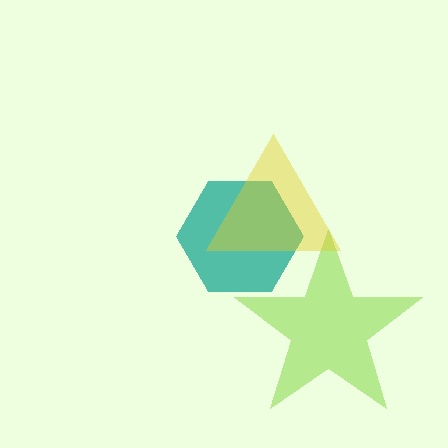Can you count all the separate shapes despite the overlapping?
Yes, there are 3 separate shapes.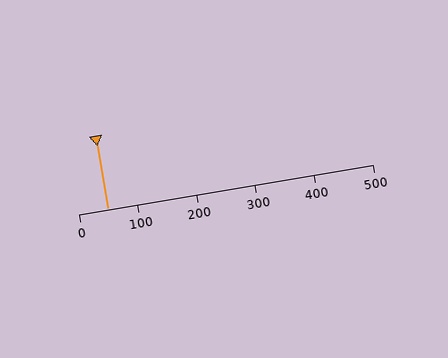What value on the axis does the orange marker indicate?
The marker indicates approximately 50.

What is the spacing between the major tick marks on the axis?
The major ticks are spaced 100 apart.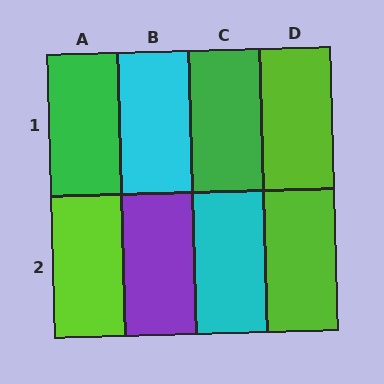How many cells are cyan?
2 cells are cyan.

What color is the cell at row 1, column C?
Green.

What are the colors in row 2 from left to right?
Lime, purple, cyan, lime.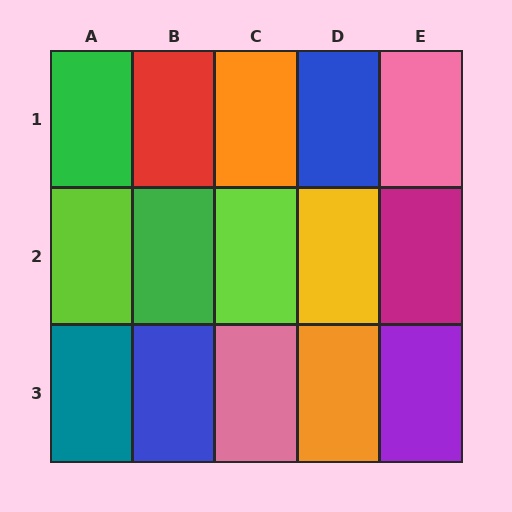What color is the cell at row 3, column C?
Pink.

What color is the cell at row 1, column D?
Blue.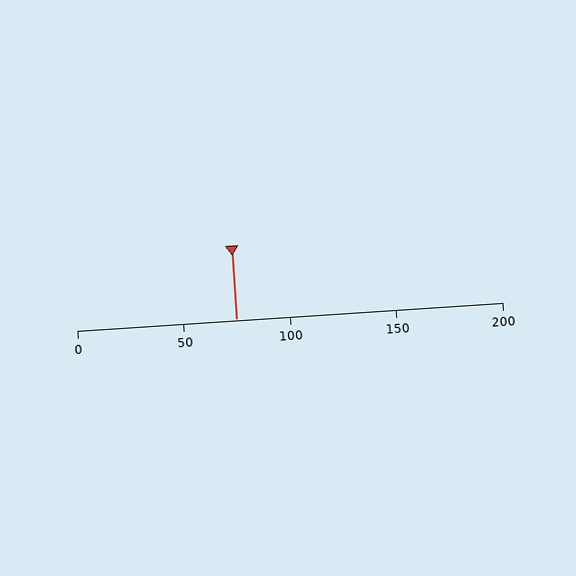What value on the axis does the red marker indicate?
The marker indicates approximately 75.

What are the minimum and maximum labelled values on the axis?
The axis runs from 0 to 200.